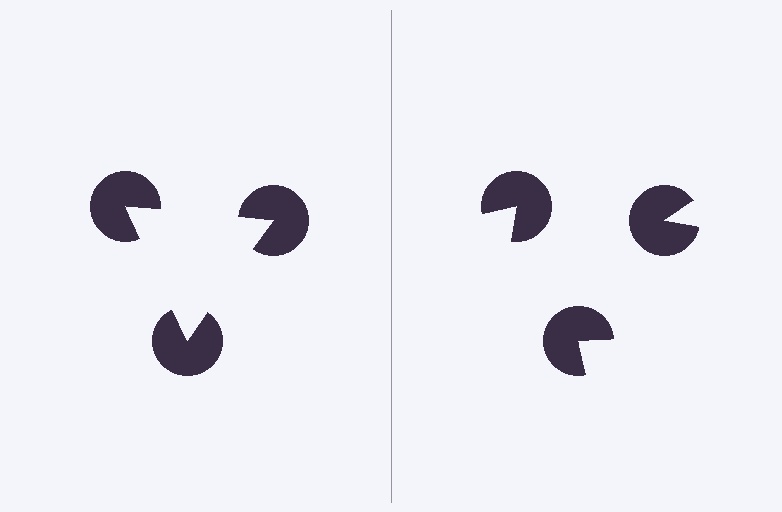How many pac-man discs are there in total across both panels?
6 — 3 on each side.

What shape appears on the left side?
An illusory triangle.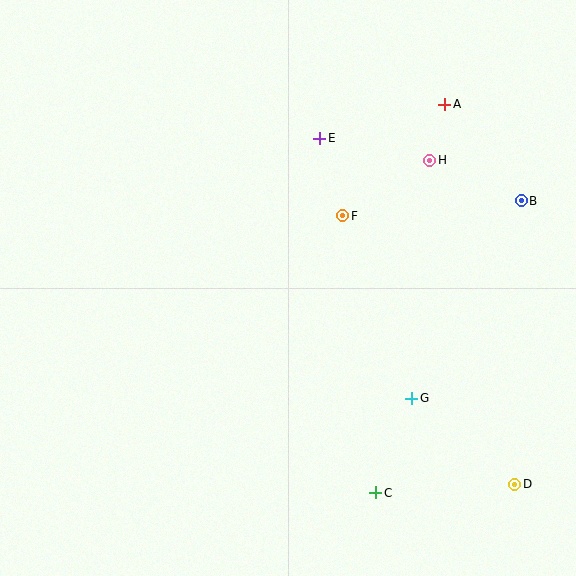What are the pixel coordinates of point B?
Point B is at (521, 201).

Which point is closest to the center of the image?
Point F at (343, 216) is closest to the center.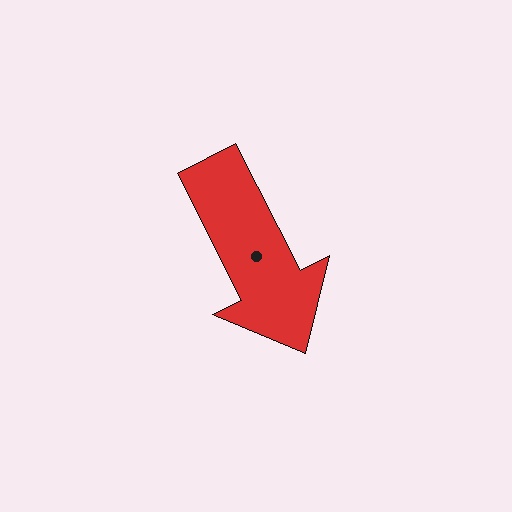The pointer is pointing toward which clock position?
Roughly 5 o'clock.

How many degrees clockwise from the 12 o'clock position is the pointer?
Approximately 153 degrees.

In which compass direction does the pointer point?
Southeast.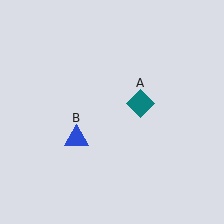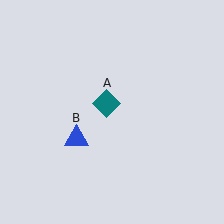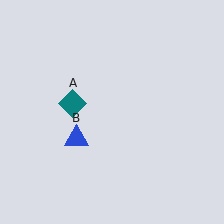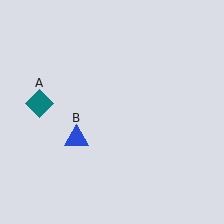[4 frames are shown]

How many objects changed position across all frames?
1 object changed position: teal diamond (object A).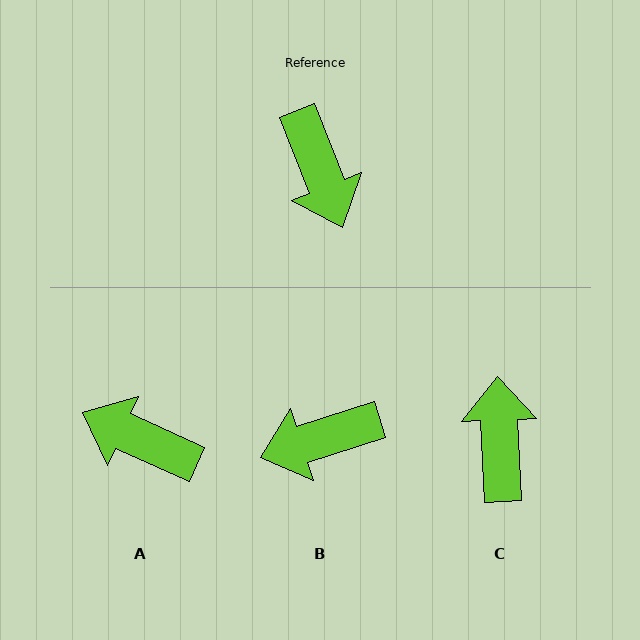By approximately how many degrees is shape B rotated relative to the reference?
Approximately 94 degrees clockwise.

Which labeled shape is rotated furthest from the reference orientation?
C, about 161 degrees away.